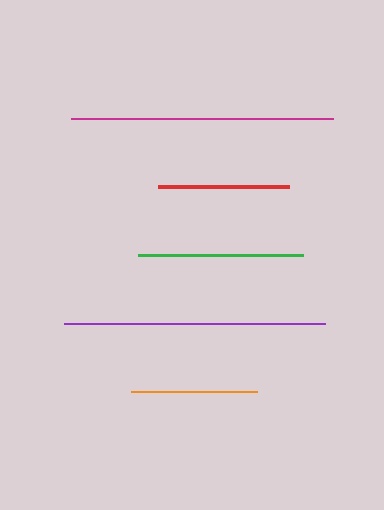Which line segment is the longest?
The magenta line is the longest at approximately 262 pixels.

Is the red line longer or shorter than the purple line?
The purple line is longer than the red line.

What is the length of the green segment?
The green segment is approximately 165 pixels long.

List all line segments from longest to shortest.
From longest to shortest: magenta, purple, green, red, orange.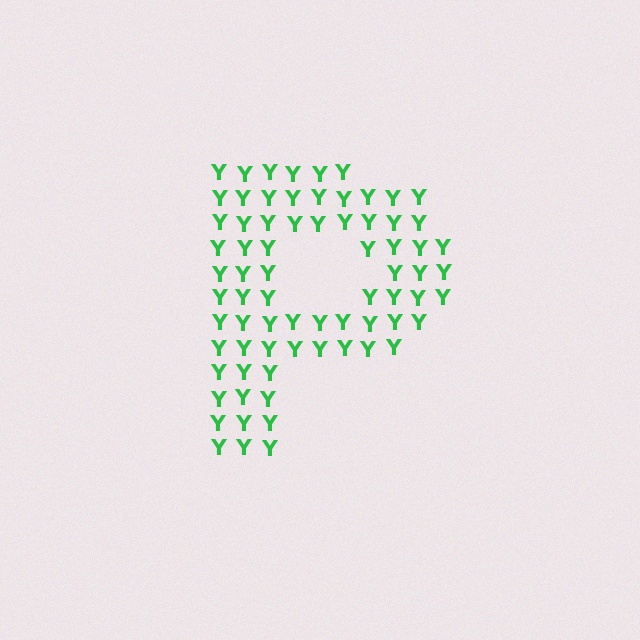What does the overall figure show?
The overall figure shows the letter P.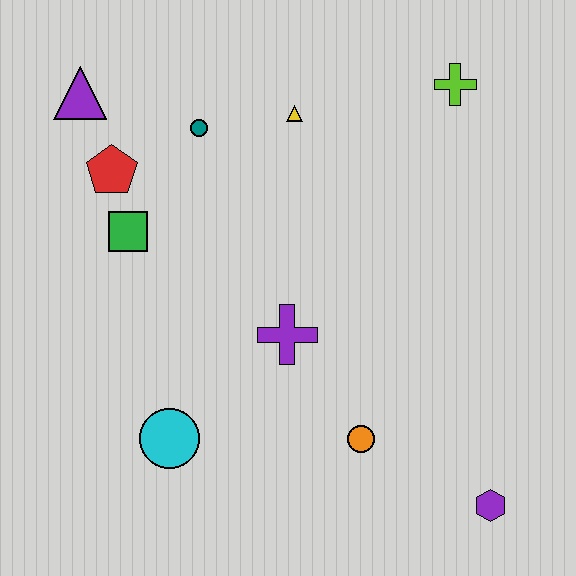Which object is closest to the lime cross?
The yellow triangle is closest to the lime cross.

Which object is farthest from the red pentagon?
The purple hexagon is farthest from the red pentagon.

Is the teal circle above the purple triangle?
No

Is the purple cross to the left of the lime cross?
Yes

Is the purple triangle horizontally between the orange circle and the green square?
No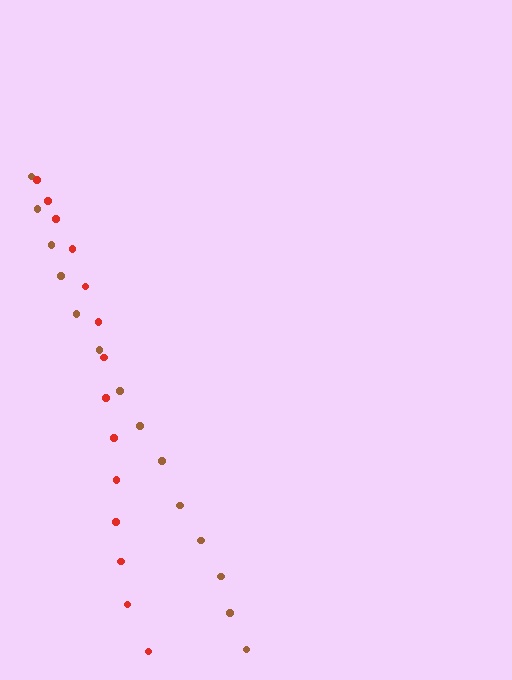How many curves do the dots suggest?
There are 2 distinct paths.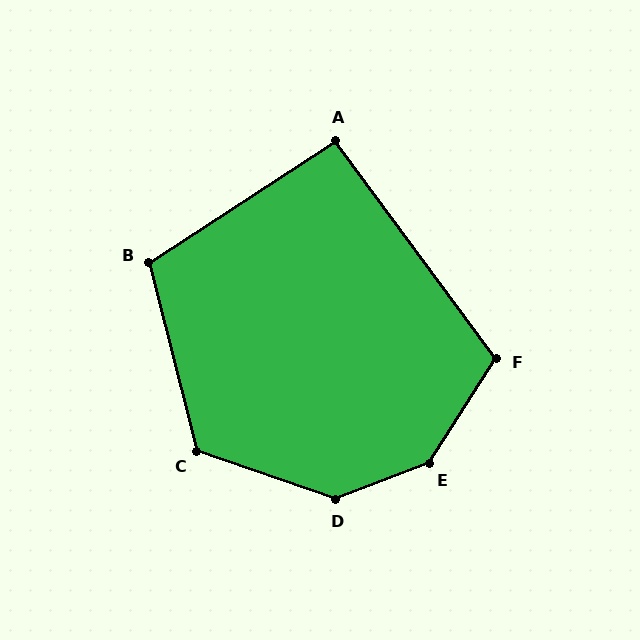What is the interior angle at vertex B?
Approximately 109 degrees (obtuse).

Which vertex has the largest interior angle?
E, at approximately 144 degrees.